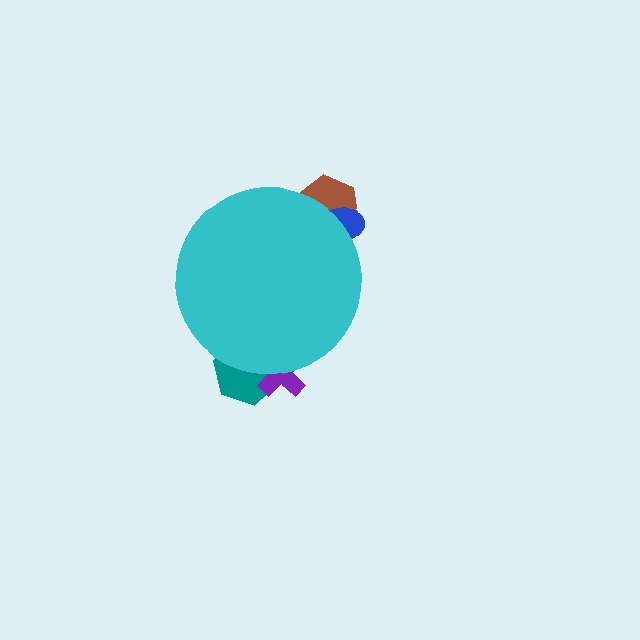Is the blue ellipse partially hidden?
Yes, the blue ellipse is partially hidden behind the cyan circle.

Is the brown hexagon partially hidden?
Yes, the brown hexagon is partially hidden behind the cyan circle.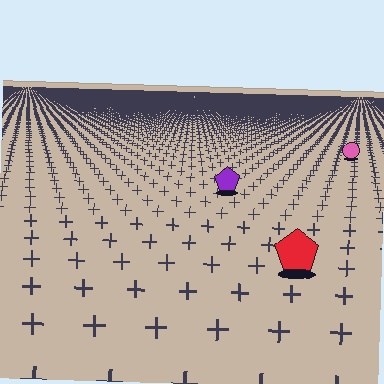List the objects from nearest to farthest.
From nearest to farthest: the red pentagon, the purple pentagon, the pink circle.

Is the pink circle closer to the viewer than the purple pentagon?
No. The purple pentagon is closer — you can tell from the texture gradient: the ground texture is coarser near it.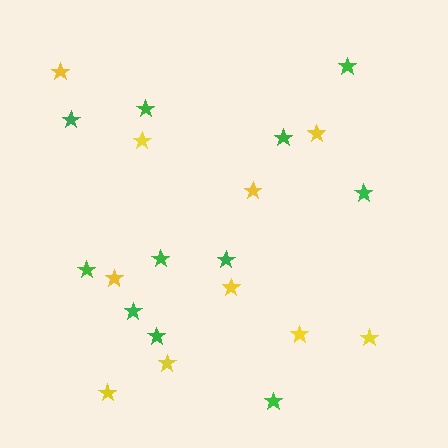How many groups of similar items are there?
There are 2 groups: one group of yellow stars (10) and one group of green stars (11).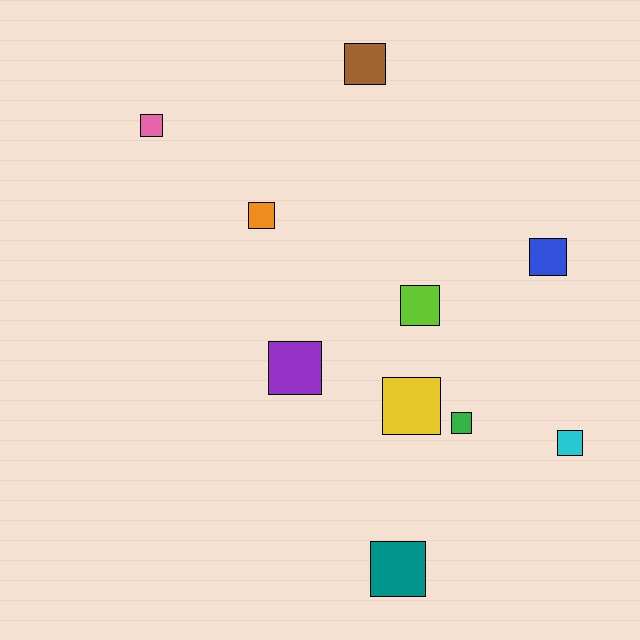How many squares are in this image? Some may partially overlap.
There are 10 squares.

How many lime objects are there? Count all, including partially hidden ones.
There is 1 lime object.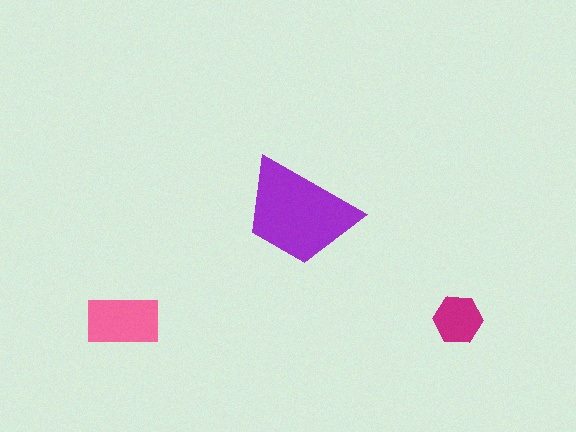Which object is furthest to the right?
The magenta hexagon is rightmost.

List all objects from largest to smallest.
The purple trapezoid, the pink rectangle, the magenta hexagon.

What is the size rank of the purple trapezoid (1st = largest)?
1st.